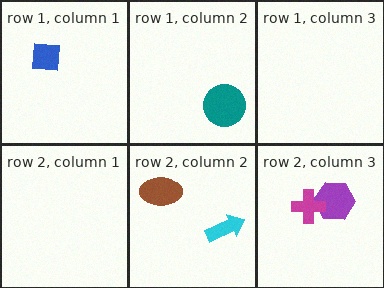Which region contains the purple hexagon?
The row 2, column 3 region.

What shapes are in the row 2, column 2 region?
The cyan arrow, the brown ellipse.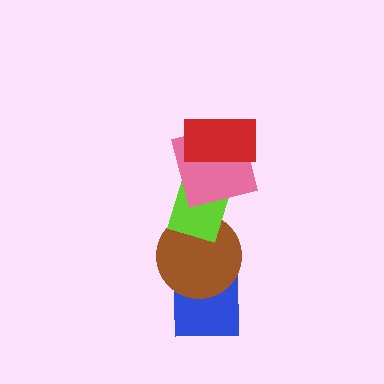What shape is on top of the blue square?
The brown circle is on top of the blue square.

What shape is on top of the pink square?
The red rectangle is on top of the pink square.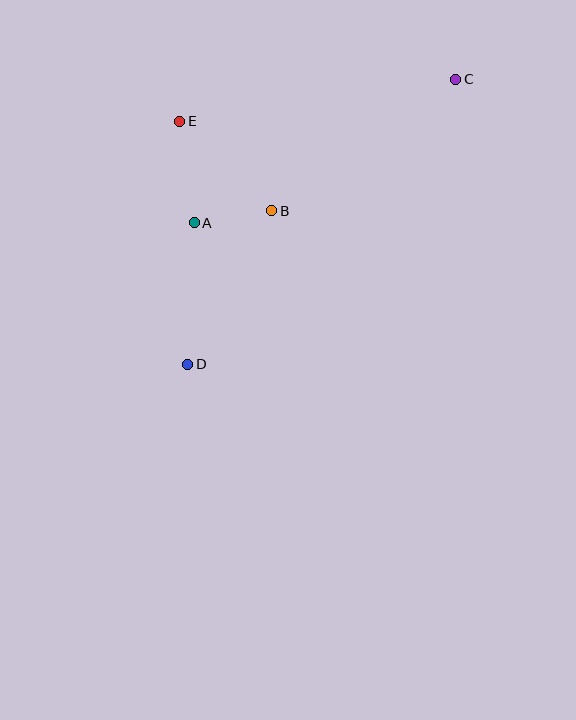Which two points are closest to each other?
Points A and B are closest to each other.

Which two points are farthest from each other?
Points C and D are farthest from each other.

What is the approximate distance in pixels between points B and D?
The distance between B and D is approximately 175 pixels.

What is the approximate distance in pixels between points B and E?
The distance between B and E is approximately 128 pixels.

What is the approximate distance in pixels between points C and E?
The distance between C and E is approximately 279 pixels.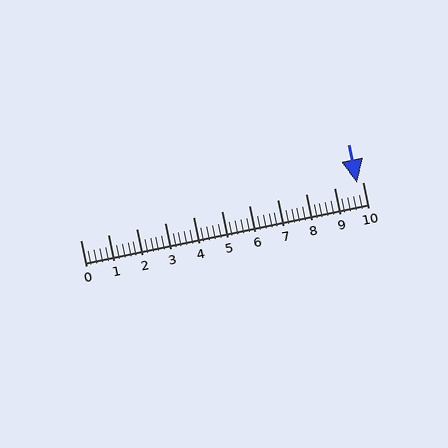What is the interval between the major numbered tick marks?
The major tick marks are spaced 1 units apart.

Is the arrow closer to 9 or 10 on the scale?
The arrow is closer to 10.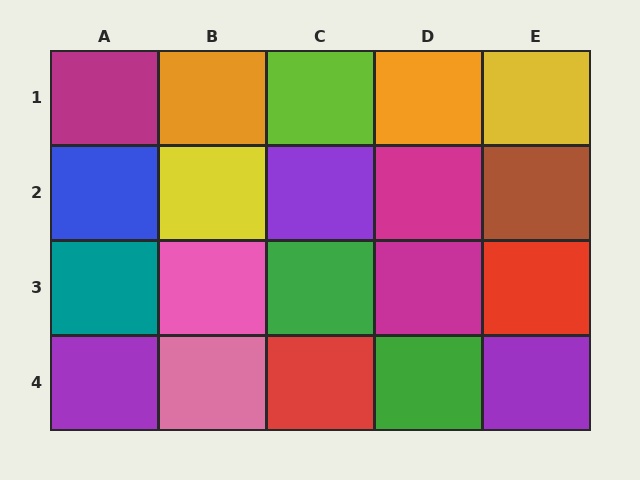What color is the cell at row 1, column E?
Yellow.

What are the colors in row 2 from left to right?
Blue, yellow, purple, magenta, brown.